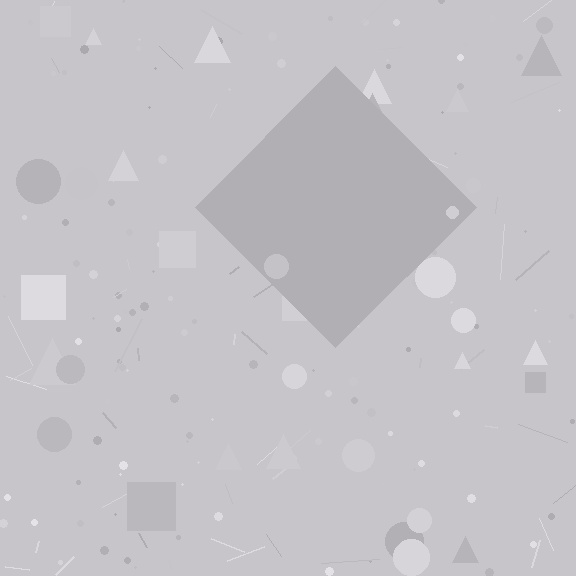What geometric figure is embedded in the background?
A diamond is embedded in the background.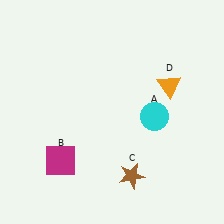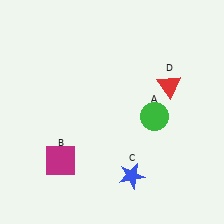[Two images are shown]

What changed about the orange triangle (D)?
In Image 1, D is orange. In Image 2, it changed to red.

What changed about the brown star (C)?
In Image 1, C is brown. In Image 2, it changed to blue.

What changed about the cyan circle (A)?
In Image 1, A is cyan. In Image 2, it changed to green.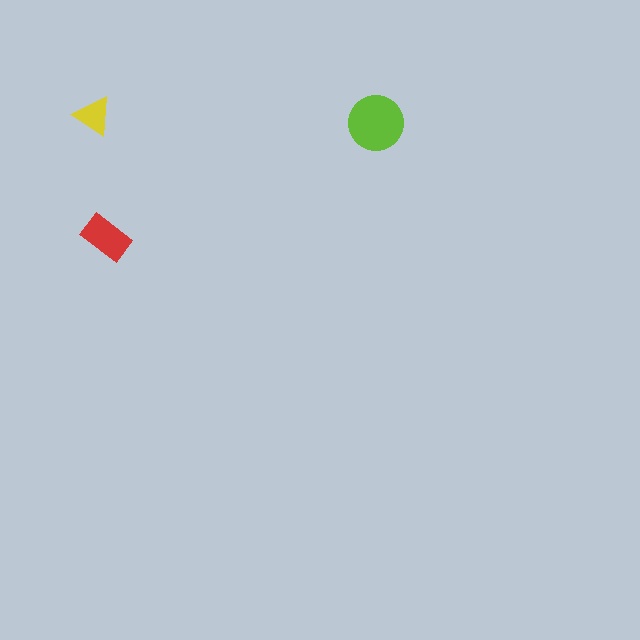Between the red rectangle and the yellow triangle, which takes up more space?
The red rectangle.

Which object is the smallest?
The yellow triangle.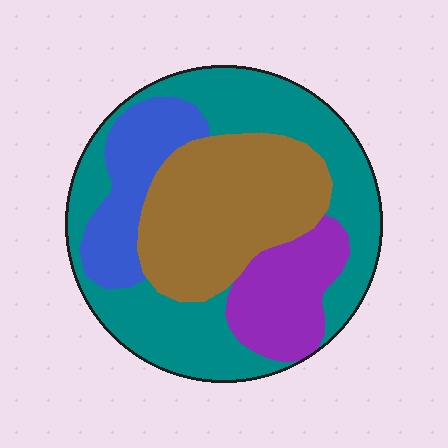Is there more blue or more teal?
Teal.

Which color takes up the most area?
Teal, at roughly 40%.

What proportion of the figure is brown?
Brown covers 30% of the figure.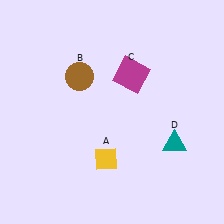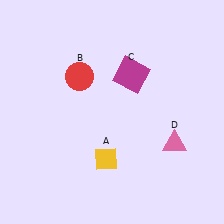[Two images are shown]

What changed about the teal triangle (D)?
In Image 1, D is teal. In Image 2, it changed to pink.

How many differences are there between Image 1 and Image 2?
There are 2 differences between the two images.